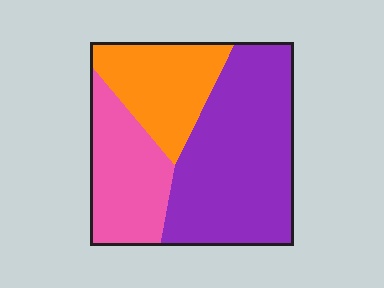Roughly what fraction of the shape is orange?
Orange covers around 25% of the shape.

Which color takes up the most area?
Purple, at roughly 50%.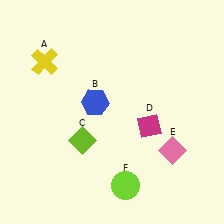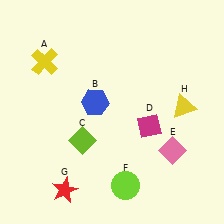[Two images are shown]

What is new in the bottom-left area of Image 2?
A red star (G) was added in the bottom-left area of Image 2.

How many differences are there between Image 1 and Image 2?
There are 2 differences between the two images.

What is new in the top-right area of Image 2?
A yellow triangle (H) was added in the top-right area of Image 2.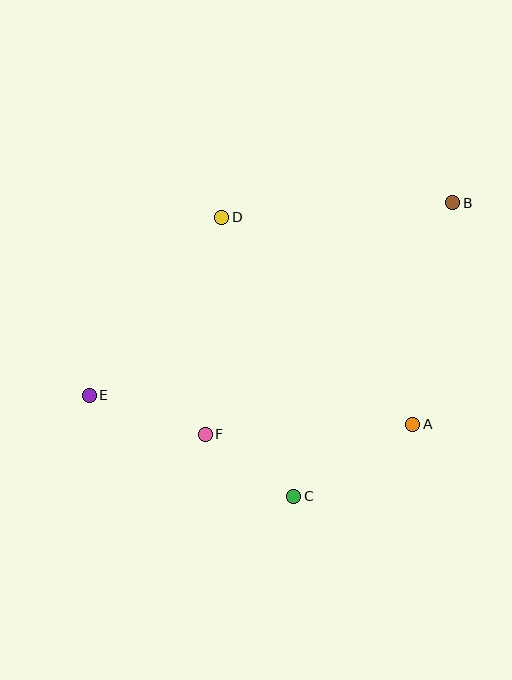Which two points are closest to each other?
Points C and F are closest to each other.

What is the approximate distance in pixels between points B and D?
The distance between B and D is approximately 231 pixels.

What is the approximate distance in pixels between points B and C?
The distance between B and C is approximately 334 pixels.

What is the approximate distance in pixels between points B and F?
The distance between B and F is approximately 339 pixels.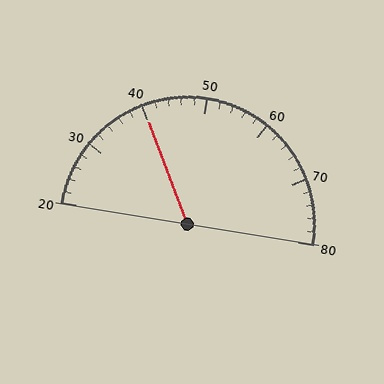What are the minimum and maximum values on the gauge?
The gauge ranges from 20 to 80.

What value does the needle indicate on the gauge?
The needle indicates approximately 40.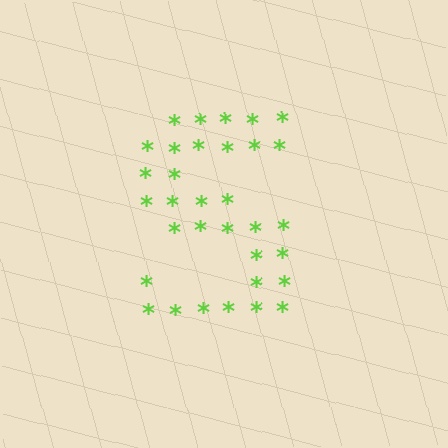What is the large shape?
The large shape is the letter S.